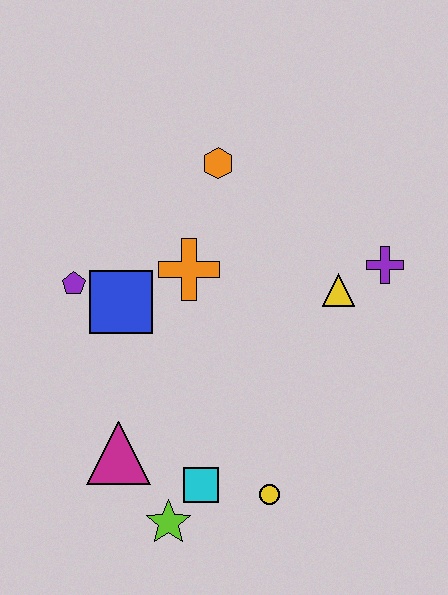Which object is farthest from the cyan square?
The orange hexagon is farthest from the cyan square.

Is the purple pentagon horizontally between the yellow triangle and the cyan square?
No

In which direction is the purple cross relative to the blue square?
The purple cross is to the right of the blue square.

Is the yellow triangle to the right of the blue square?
Yes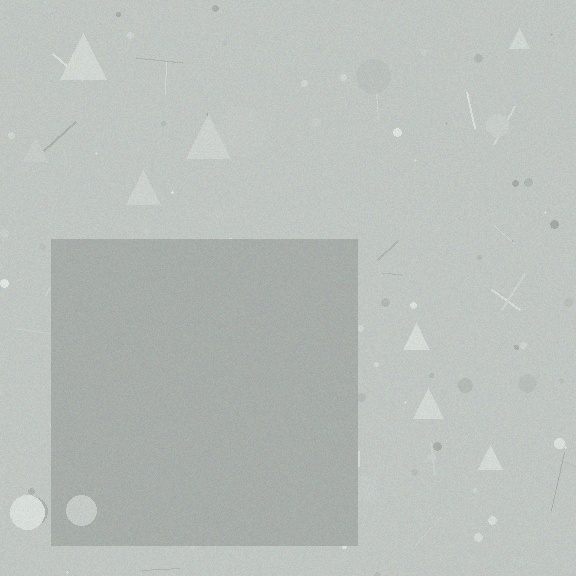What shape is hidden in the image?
A square is hidden in the image.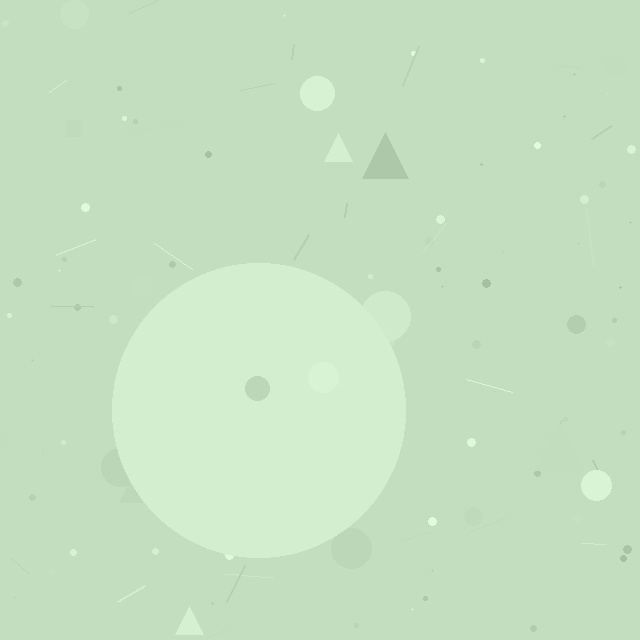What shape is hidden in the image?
A circle is hidden in the image.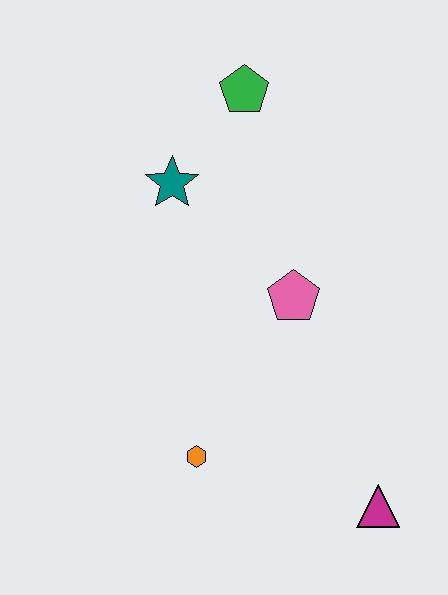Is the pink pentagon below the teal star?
Yes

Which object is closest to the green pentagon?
The teal star is closest to the green pentagon.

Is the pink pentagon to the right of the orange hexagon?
Yes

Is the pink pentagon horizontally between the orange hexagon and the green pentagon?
No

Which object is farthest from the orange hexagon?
The green pentagon is farthest from the orange hexagon.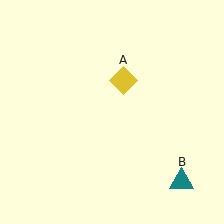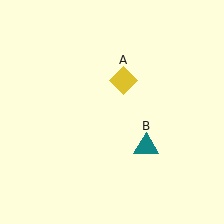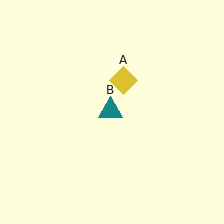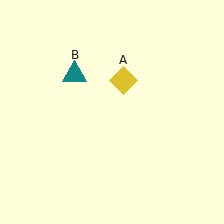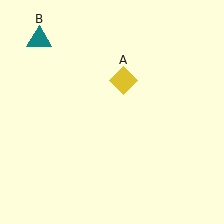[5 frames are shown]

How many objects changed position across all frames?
1 object changed position: teal triangle (object B).